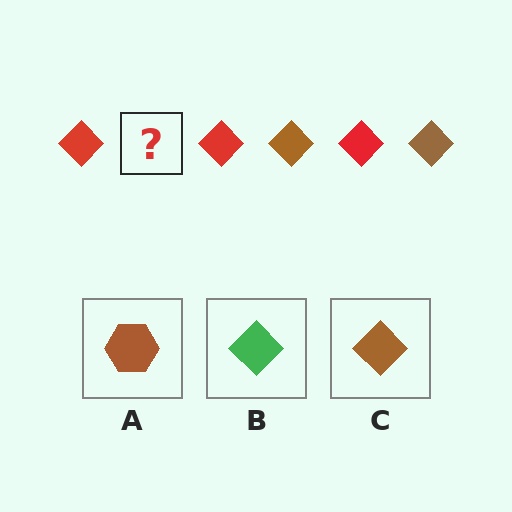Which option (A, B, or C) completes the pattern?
C.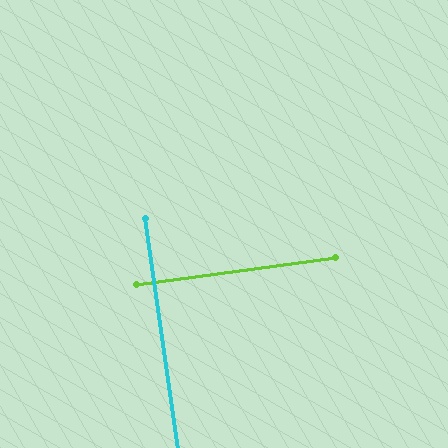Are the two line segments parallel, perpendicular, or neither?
Perpendicular — they meet at approximately 90°.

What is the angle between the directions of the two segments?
Approximately 90 degrees.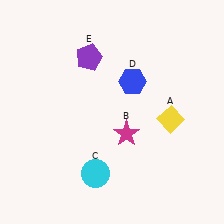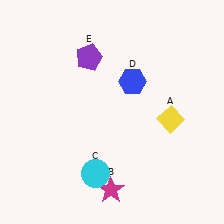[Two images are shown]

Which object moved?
The magenta star (B) moved down.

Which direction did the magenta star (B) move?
The magenta star (B) moved down.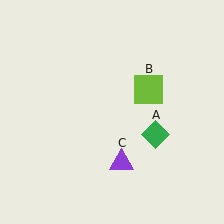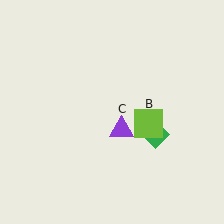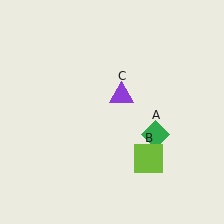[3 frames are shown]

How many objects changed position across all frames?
2 objects changed position: lime square (object B), purple triangle (object C).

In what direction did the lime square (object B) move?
The lime square (object B) moved down.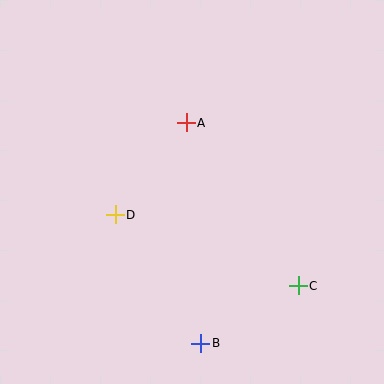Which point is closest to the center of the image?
Point A at (186, 123) is closest to the center.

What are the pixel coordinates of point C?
Point C is at (298, 286).